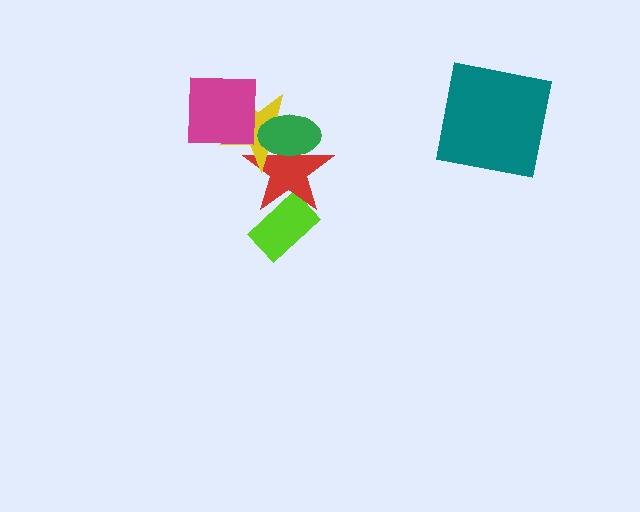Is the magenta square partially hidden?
No, no other shape covers it.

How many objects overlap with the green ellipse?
2 objects overlap with the green ellipse.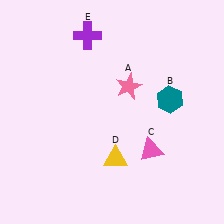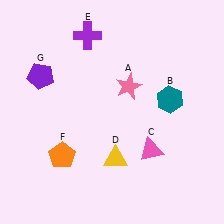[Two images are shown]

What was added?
An orange pentagon (F), a purple pentagon (G) were added in Image 2.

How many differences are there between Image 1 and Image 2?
There are 2 differences between the two images.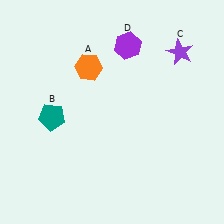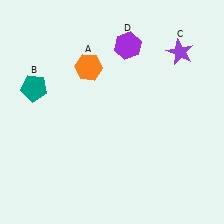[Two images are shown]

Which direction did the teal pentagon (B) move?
The teal pentagon (B) moved up.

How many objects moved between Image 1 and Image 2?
1 object moved between the two images.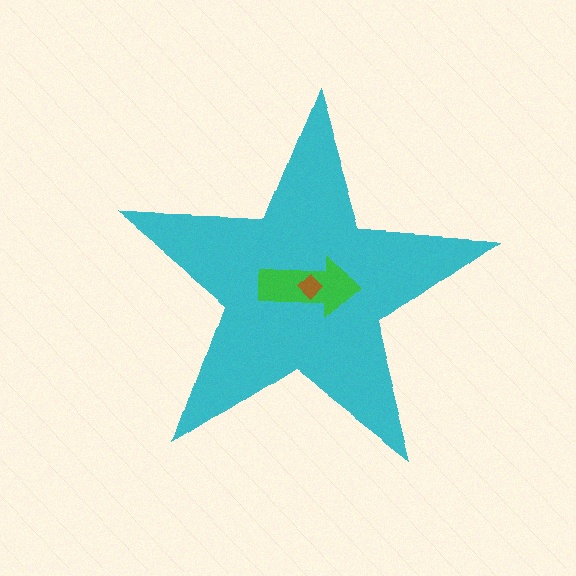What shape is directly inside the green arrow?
The brown diamond.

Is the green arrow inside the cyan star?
Yes.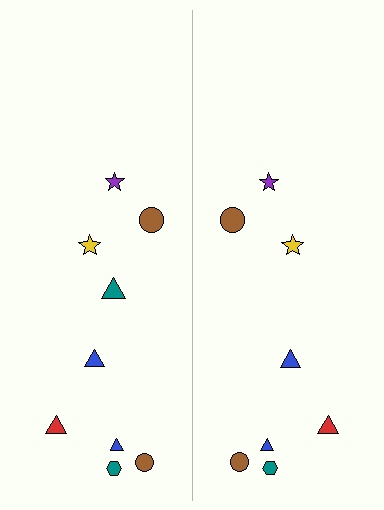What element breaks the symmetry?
A teal triangle is missing from the right side.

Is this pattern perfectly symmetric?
No, the pattern is not perfectly symmetric. A teal triangle is missing from the right side.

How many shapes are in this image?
There are 17 shapes in this image.